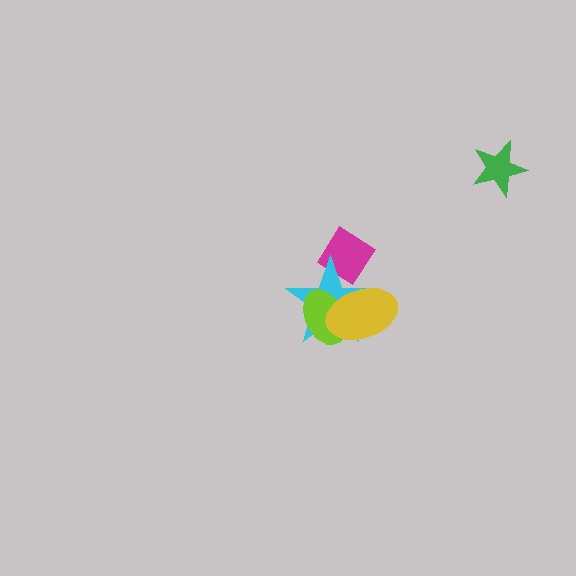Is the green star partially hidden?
No, no other shape covers it.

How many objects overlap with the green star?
0 objects overlap with the green star.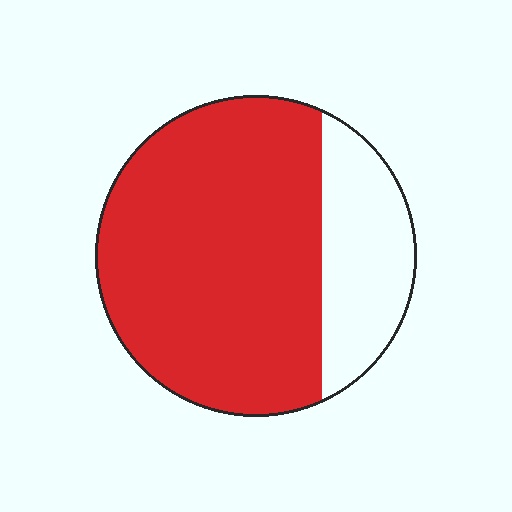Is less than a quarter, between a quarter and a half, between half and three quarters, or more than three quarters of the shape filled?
More than three quarters.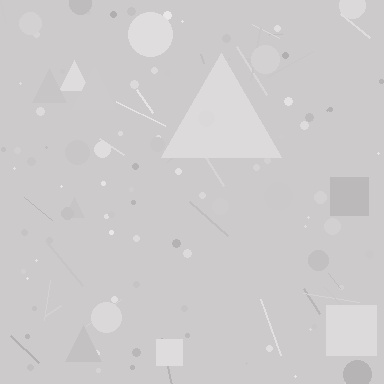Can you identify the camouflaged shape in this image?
The camouflaged shape is a triangle.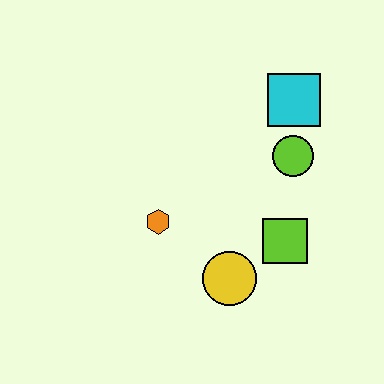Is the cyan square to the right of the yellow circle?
Yes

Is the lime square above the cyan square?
No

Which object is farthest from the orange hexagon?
The cyan square is farthest from the orange hexagon.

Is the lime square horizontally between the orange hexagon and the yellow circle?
No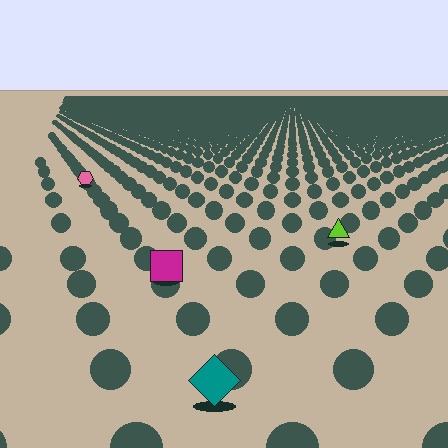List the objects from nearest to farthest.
From nearest to farthest: the teal diamond, the magenta square, the lime triangle, the pink hexagon.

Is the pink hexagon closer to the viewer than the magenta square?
No. The magenta square is closer — you can tell from the texture gradient: the ground texture is coarser near it.